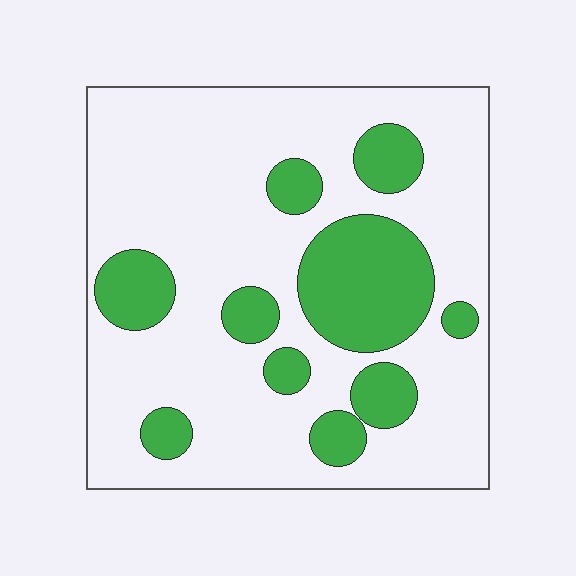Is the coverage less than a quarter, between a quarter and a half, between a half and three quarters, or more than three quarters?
Less than a quarter.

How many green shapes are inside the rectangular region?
10.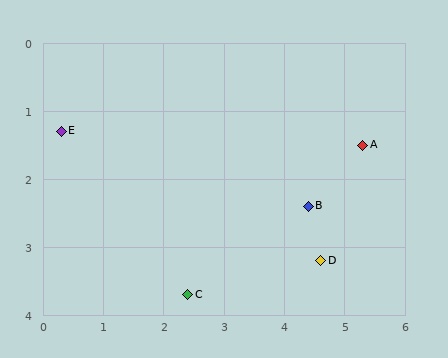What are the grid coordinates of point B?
Point B is at approximately (4.4, 2.4).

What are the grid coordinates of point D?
Point D is at approximately (4.6, 3.2).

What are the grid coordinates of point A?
Point A is at approximately (5.3, 1.5).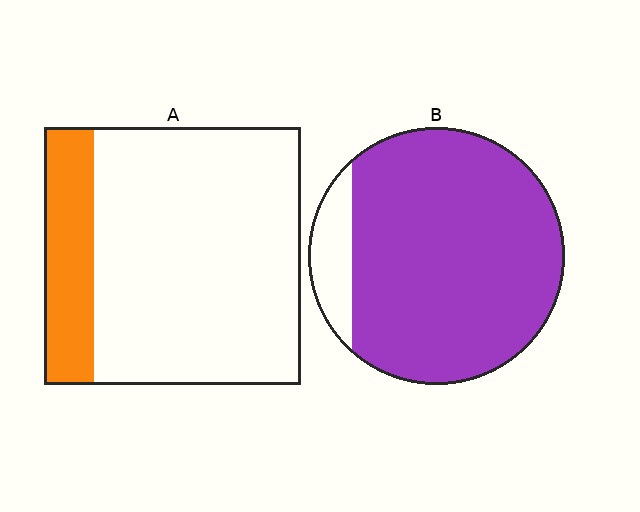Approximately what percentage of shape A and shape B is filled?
A is approximately 20% and B is approximately 90%.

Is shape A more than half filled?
No.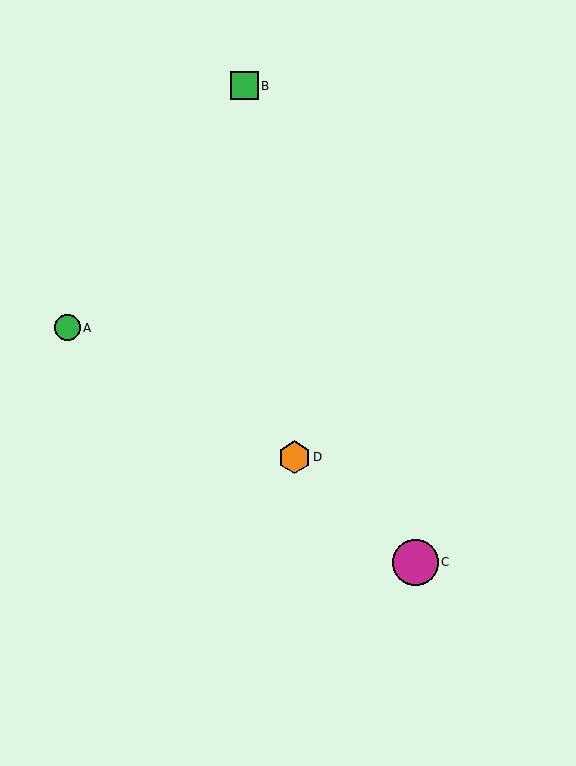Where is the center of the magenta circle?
The center of the magenta circle is at (415, 562).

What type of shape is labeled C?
Shape C is a magenta circle.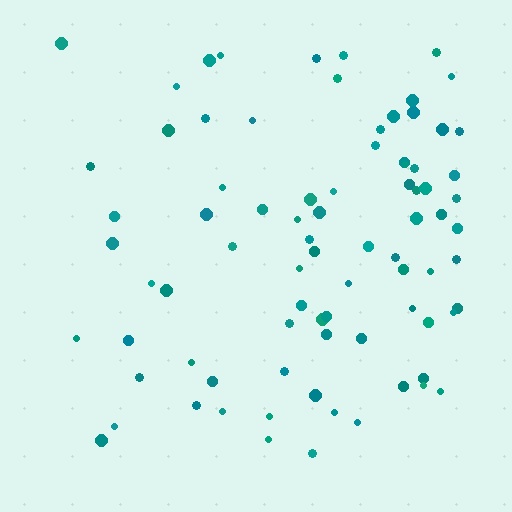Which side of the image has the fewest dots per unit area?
The left.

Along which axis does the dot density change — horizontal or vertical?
Horizontal.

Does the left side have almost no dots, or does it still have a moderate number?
Still a moderate number, just noticeably fewer than the right.